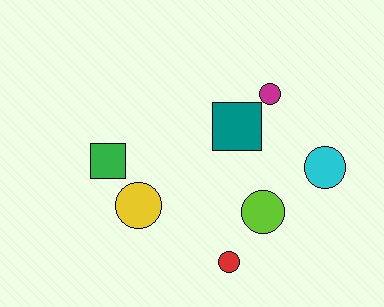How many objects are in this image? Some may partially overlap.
There are 7 objects.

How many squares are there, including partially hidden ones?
There are 2 squares.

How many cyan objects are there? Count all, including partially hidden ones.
There is 1 cyan object.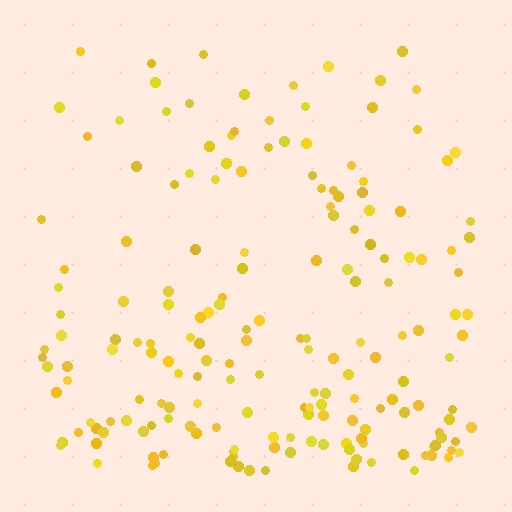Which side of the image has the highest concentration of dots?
The bottom.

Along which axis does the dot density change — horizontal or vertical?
Vertical.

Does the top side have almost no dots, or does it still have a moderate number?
Still a moderate number, just noticeably fewer than the bottom.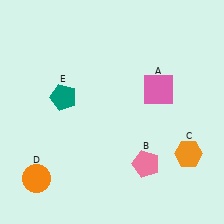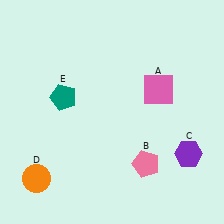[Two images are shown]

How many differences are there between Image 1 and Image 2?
There is 1 difference between the two images.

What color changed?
The hexagon (C) changed from orange in Image 1 to purple in Image 2.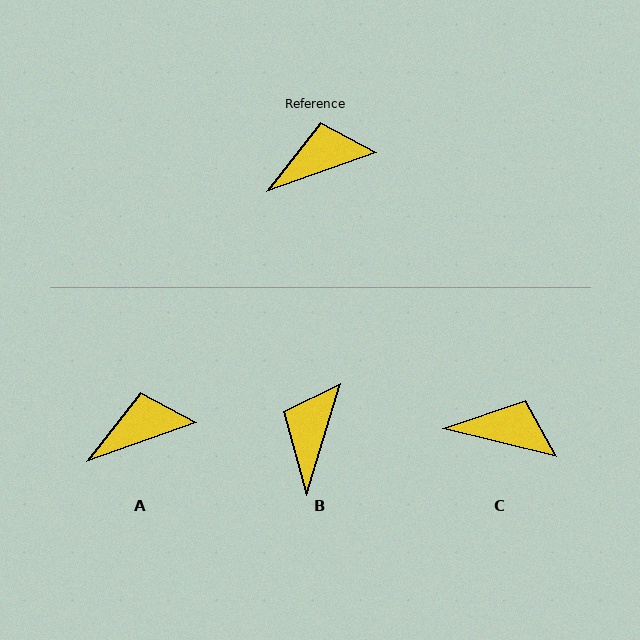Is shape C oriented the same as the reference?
No, it is off by about 34 degrees.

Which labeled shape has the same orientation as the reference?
A.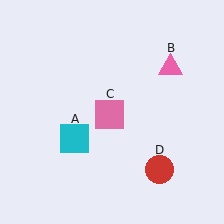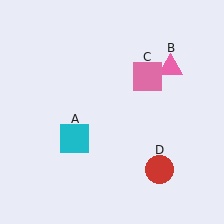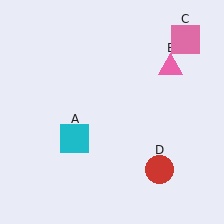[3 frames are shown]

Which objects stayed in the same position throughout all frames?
Cyan square (object A) and pink triangle (object B) and red circle (object D) remained stationary.